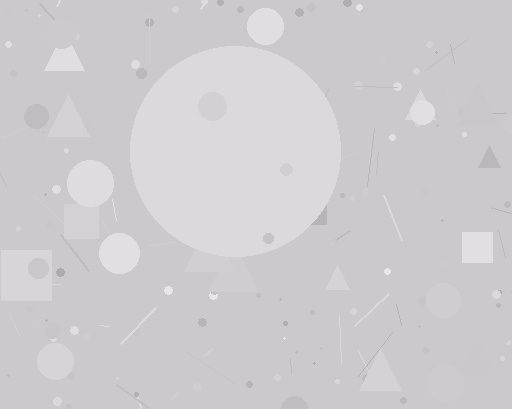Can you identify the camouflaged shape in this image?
The camouflaged shape is a circle.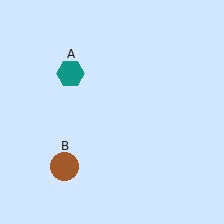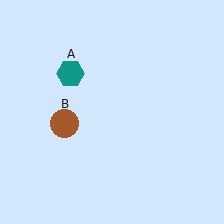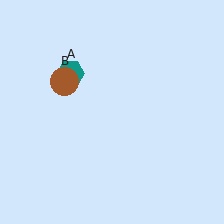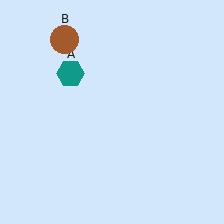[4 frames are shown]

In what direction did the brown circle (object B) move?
The brown circle (object B) moved up.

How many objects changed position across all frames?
1 object changed position: brown circle (object B).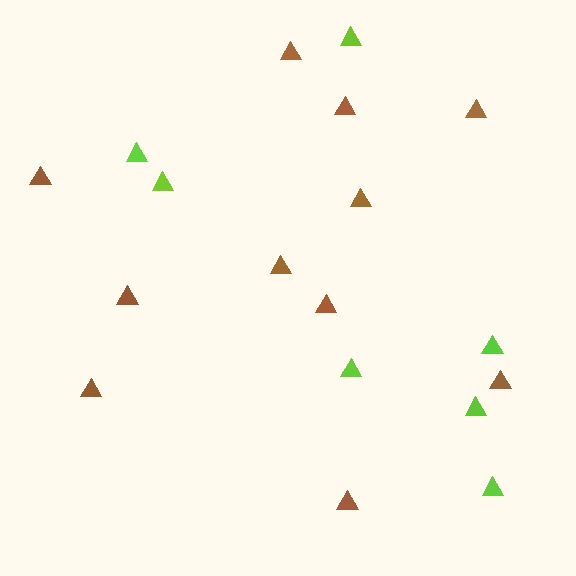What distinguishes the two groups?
There are 2 groups: one group of brown triangles (11) and one group of lime triangles (7).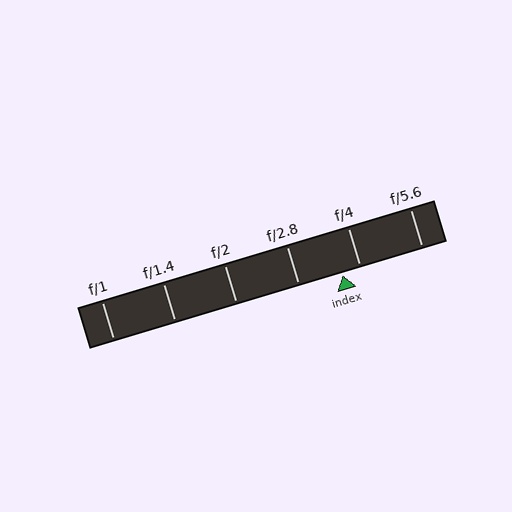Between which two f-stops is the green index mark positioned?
The index mark is between f/2.8 and f/4.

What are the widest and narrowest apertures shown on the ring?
The widest aperture shown is f/1 and the narrowest is f/5.6.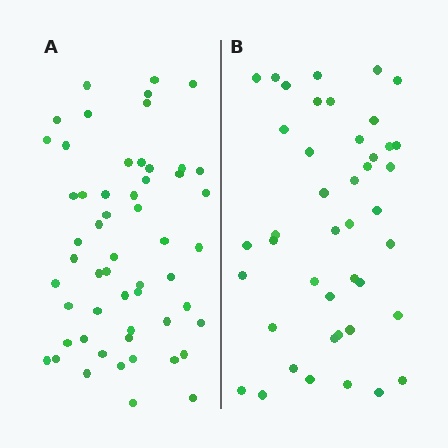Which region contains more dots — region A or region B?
Region A (the left region) has more dots.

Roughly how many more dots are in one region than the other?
Region A has roughly 12 or so more dots than region B.